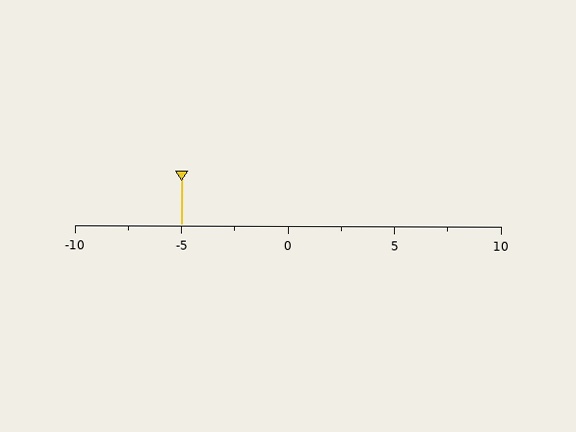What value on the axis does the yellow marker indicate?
The marker indicates approximately -5.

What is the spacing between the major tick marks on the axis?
The major ticks are spaced 5 apart.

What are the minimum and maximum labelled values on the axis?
The axis runs from -10 to 10.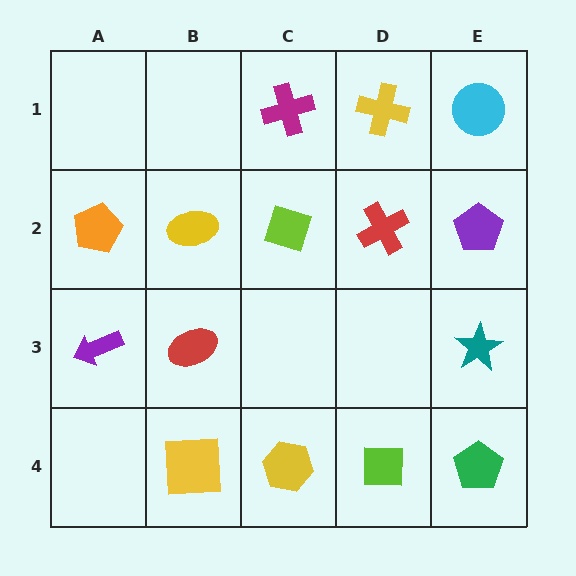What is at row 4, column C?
A yellow hexagon.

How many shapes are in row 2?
5 shapes.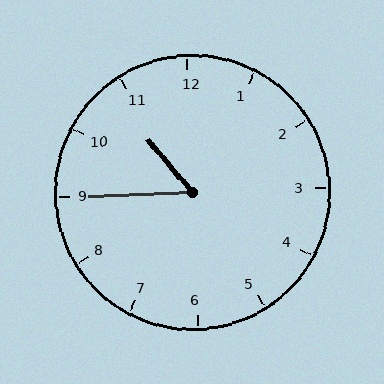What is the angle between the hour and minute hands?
Approximately 52 degrees.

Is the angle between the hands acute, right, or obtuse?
It is acute.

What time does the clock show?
10:45.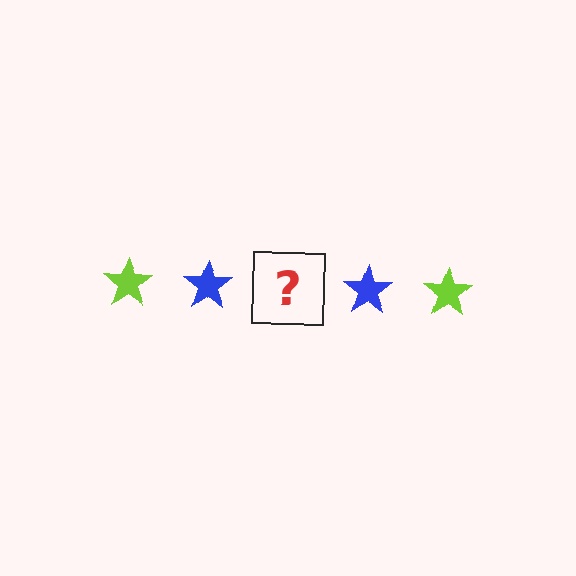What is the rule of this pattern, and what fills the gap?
The rule is that the pattern cycles through lime, blue stars. The gap should be filled with a lime star.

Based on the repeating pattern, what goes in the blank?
The blank should be a lime star.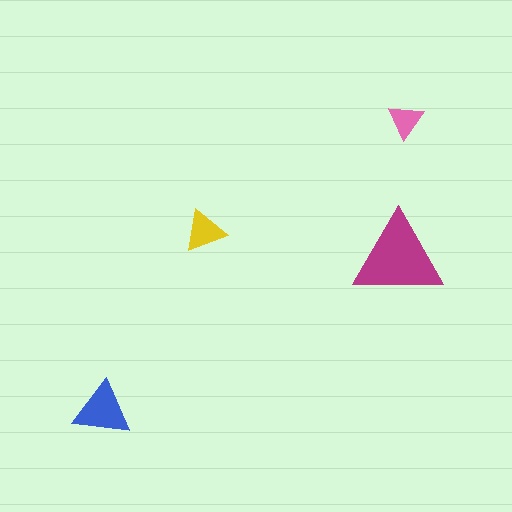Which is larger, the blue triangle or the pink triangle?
The blue one.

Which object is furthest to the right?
The pink triangle is rightmost.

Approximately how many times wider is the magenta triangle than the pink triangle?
About 2.5 times wider.